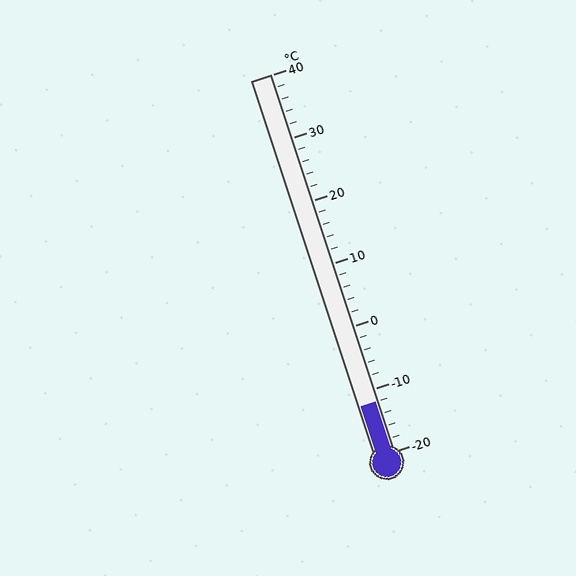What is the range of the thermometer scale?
The thermometer scale ranges from -20°C to 40°C.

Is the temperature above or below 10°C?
The temperature is below 10°C.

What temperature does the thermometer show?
The thermometer shows approximately -12°C.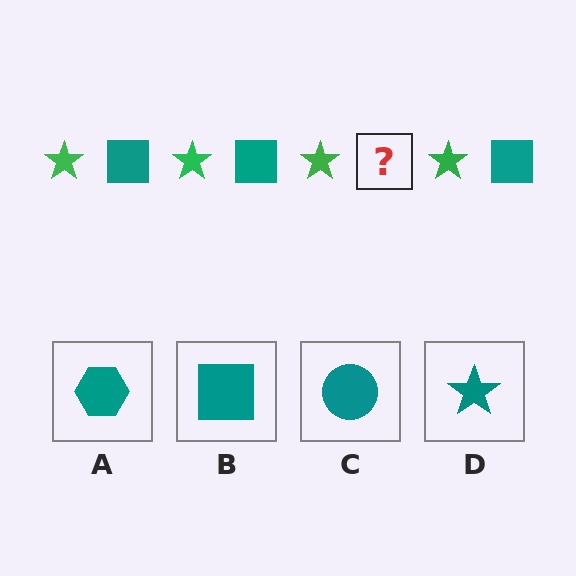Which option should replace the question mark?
Option B.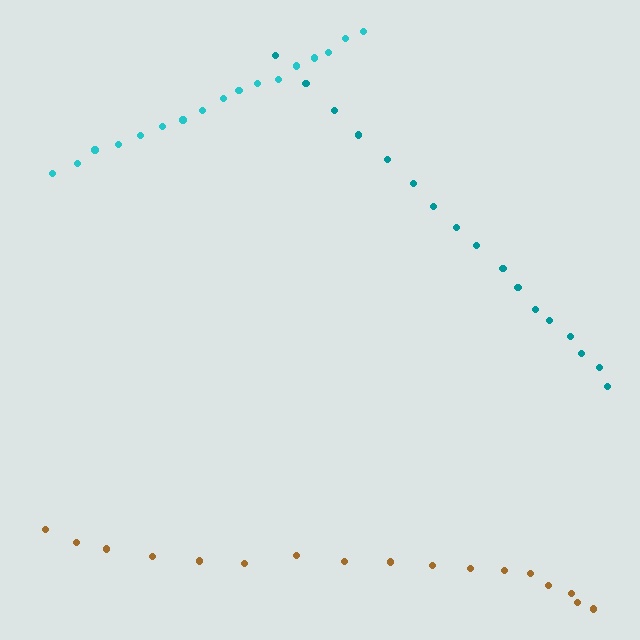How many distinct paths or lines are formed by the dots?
There are 3 distinct paths.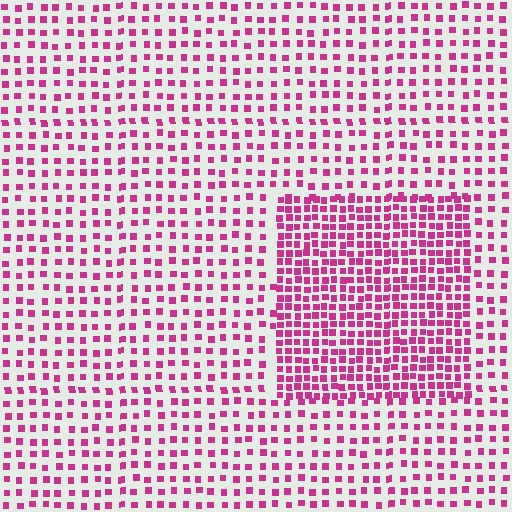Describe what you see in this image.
The image contains small magenta elements arranged at two different densities. A rectangle-shaped region is visible where the elements are more densely packed than the surrounding area.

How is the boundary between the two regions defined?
The boundary is defined by a change in element density (approximately 2.1x ratio). All elements are the same color, size, and shape.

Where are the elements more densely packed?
The elements are more densely packed inside the rectangle boundary.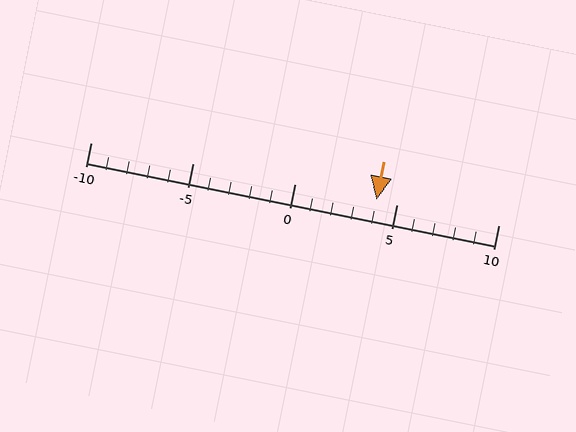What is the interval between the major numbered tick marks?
The major tick marks are spaced 5 units apart.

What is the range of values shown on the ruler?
The ruler shows values from -10 to 10.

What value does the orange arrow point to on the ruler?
The orange arrow points to approximately 4.